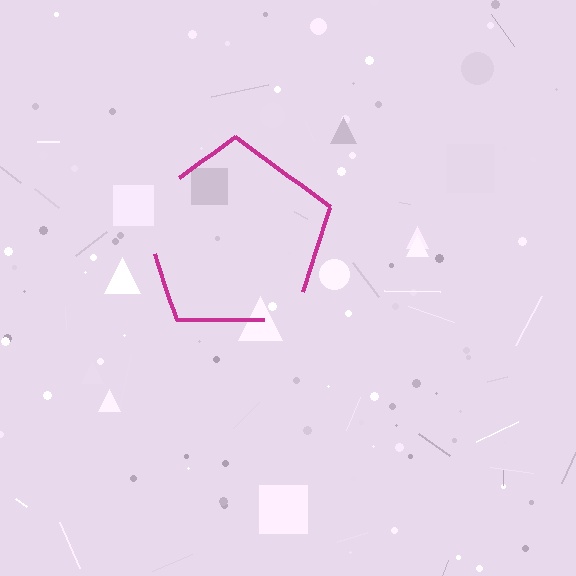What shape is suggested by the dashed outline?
The dashed outline suggests a pentagon.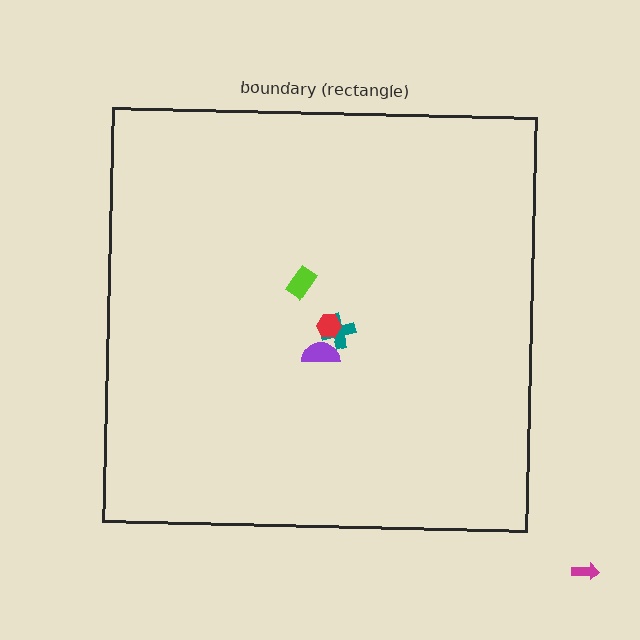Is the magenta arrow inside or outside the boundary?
Outside.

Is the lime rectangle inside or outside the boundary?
Inside.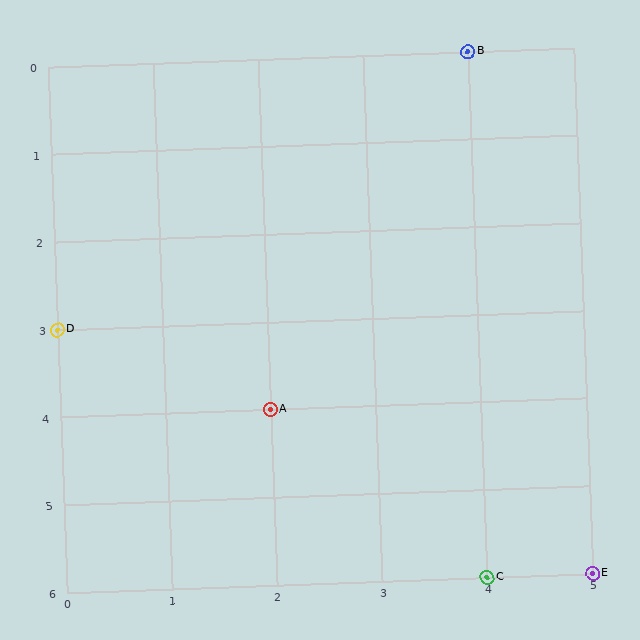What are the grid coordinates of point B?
Point B is at grid coordinates (4, 0).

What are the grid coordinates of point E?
Point E is at grid coordinates (5, 6).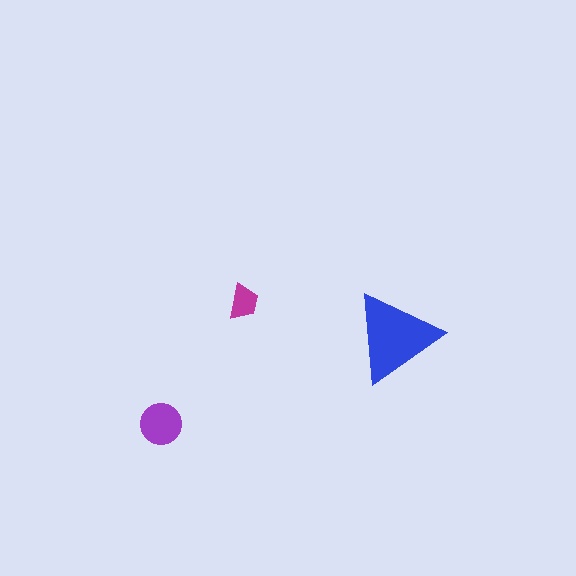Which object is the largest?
The blue triangle.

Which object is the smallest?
The magenta trapezoid.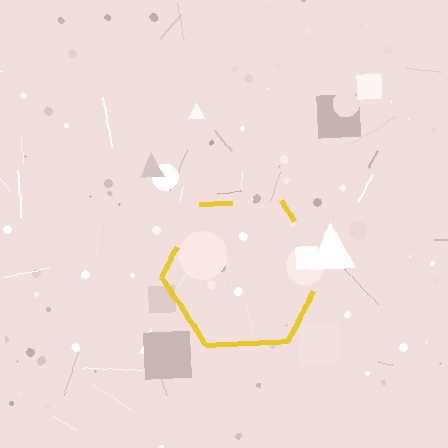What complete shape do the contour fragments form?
The contour fragments form a hexagon.